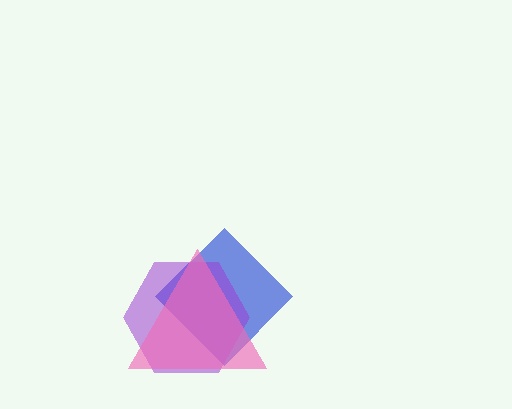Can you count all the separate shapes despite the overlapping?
Yes, there are 3 separate shapes.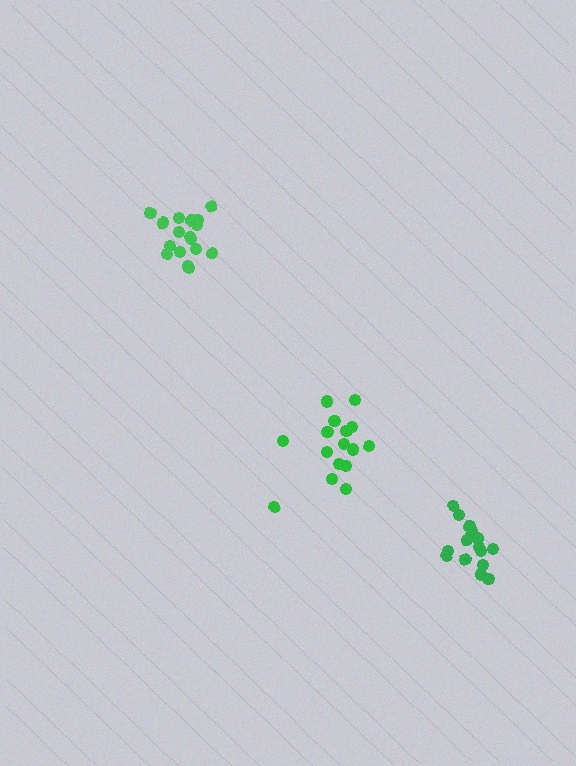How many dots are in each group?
Group 1: 15 dots, Group 2: 17 dots, Group 3: 16 dots (48 total).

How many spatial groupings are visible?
There are 3 spatial groupings.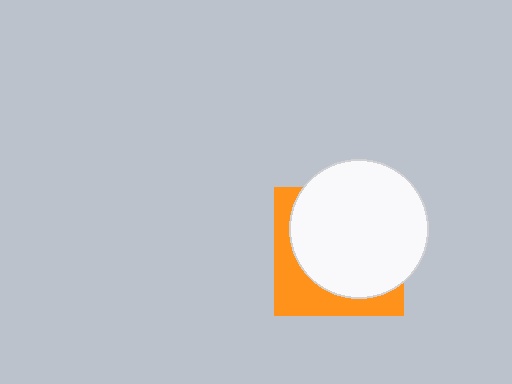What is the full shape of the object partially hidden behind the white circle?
The partially hidden object is an orange square.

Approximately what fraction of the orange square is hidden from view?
Roughly 68% of the orange square is hidden behind the white circle.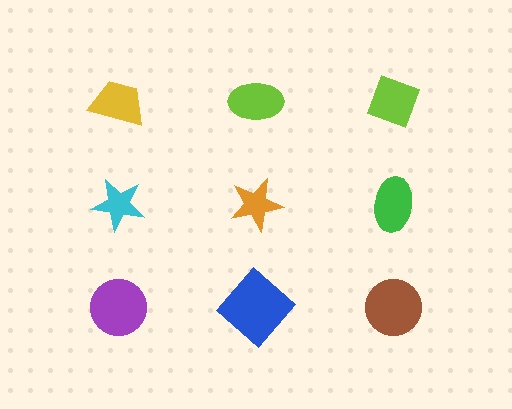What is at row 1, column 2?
A lime ellipse.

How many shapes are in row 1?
3 shapes.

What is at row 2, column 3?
A green ellipse.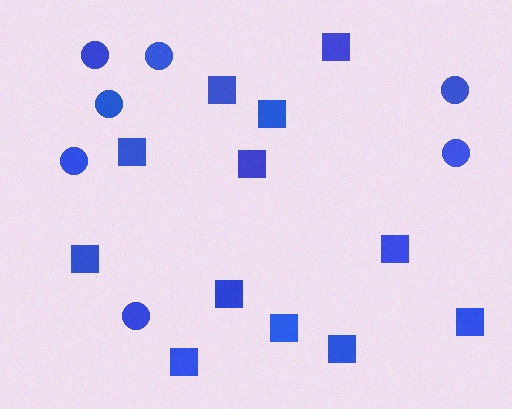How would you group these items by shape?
There are 2 groups: one group of squares (12) and one group of circles (7).